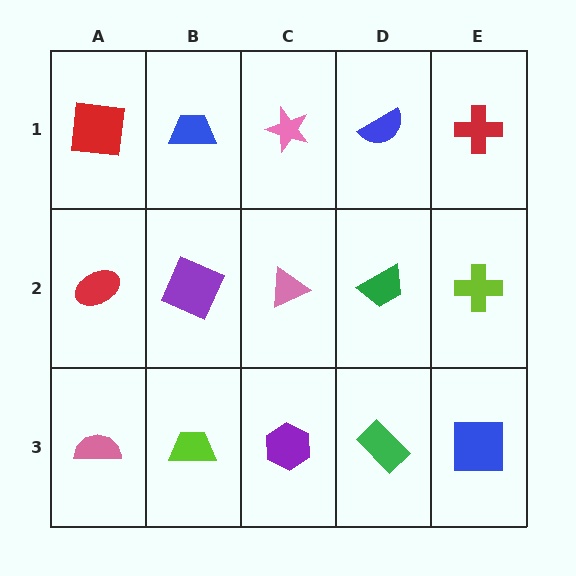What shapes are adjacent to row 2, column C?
A pink star (row 1, column C), a purple hexagon (row 3, column C), a purple square (row 2, column B), a green trapezoid (row 2, column D).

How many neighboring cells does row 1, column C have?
3.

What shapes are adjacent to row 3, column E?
A lime cross (row 2, column E), a green rectangle (row 3, column D).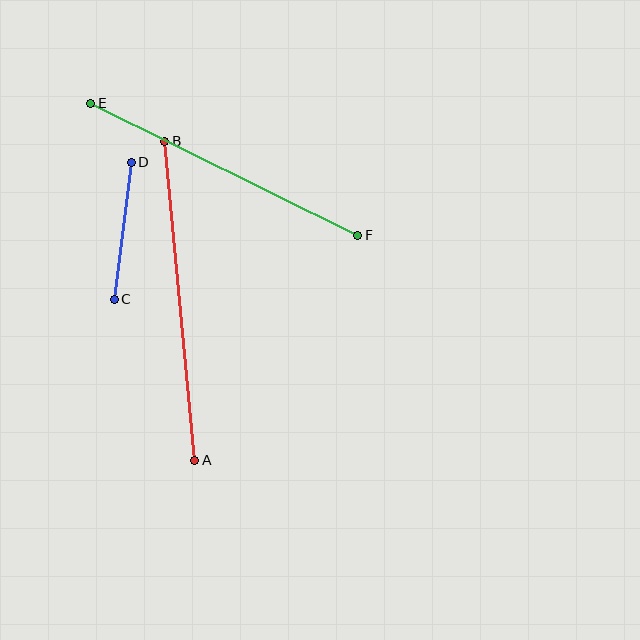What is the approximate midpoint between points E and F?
The midpoint is at approximately (224, 169) pixels.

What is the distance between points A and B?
The distance is approximately 320 pixels.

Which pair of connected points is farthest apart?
Points A and B are farthest apart.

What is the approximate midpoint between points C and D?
The midpoint is at approximately (123, 231) pixels.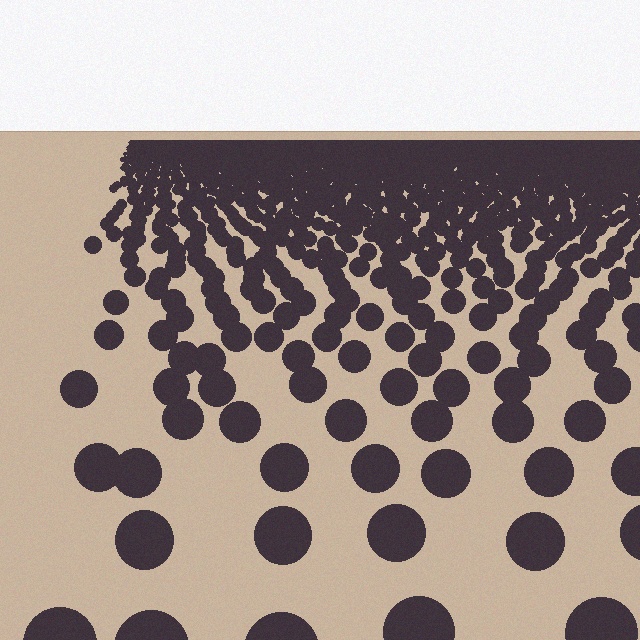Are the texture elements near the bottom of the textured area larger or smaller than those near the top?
Larger. Near the bottom, elements are closer to the viewer and appear at a bigger on-screen size.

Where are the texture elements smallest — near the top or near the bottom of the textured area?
Near the top.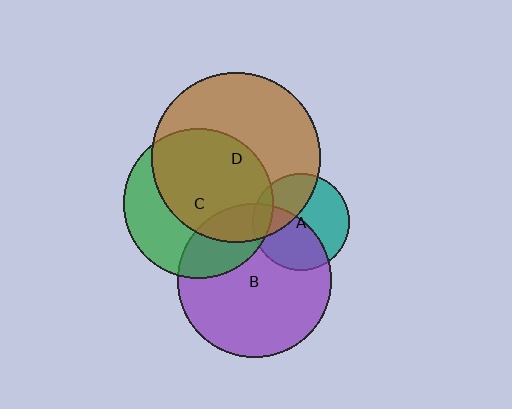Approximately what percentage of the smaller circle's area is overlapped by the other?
Approximately 25%.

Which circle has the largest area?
Circle D (brown).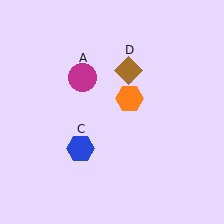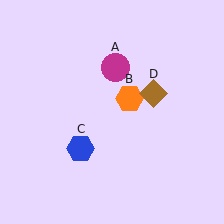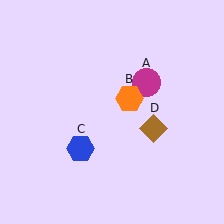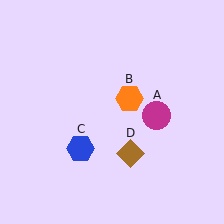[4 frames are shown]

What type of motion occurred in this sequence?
The magenta circle (object A), brown diamond (object D) rotated clockwise around the center of the scene.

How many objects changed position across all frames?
2 objects changed position: magenta circle (object A), brown diamond (object D).